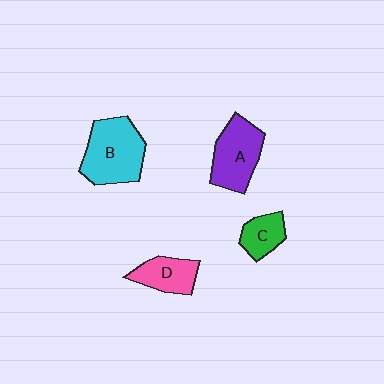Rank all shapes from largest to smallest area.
From largest to smallest: B (cyan), A (purple), D (pink), C (green).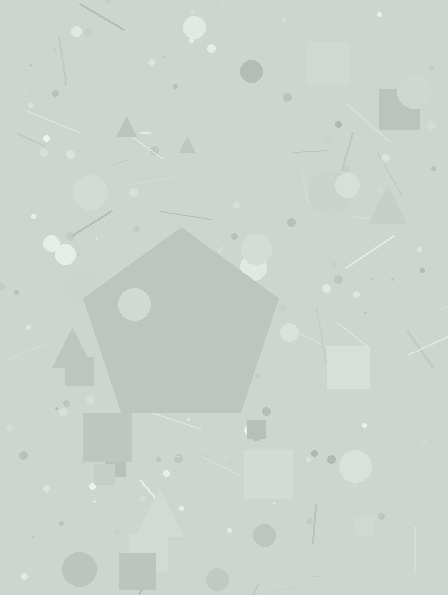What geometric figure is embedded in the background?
A pentagon is embedded in the background.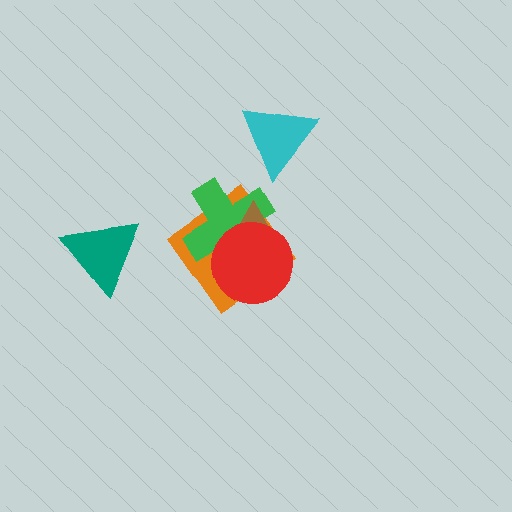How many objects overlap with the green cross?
3 objects overlap with the green cross.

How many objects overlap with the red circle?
3 objects overlap with the red circle.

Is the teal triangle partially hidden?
No, no other shape covers it.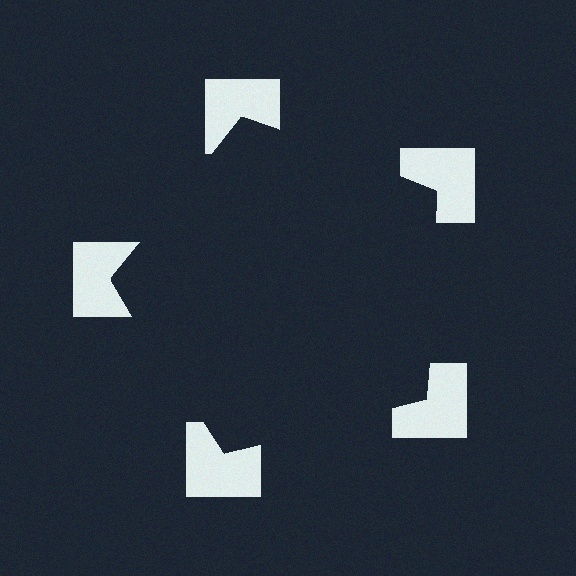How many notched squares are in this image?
There are 5 — one at each vertex of the illusory pentagon.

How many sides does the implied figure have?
5 sides.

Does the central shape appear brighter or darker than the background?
It typically appears slightly darker than the background, even though no actual brightness change is drawn.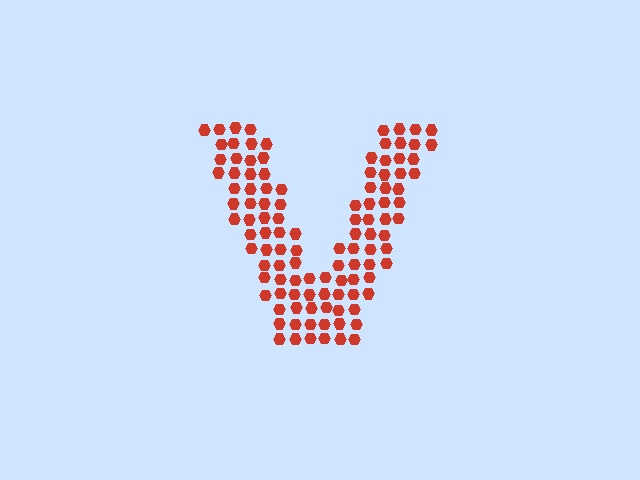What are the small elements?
The small elements are hexagons.